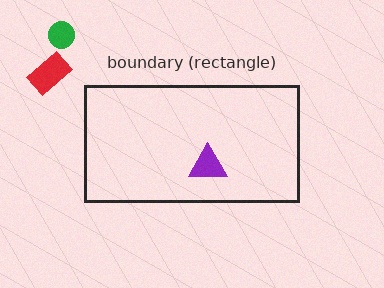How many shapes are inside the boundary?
1 inside, 2 outside.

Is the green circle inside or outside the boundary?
Outside.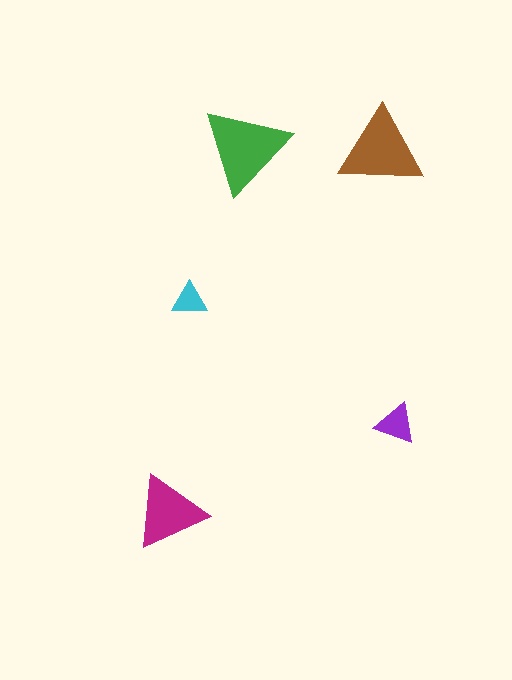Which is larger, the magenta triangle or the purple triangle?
The magenta one.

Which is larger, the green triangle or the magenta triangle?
The green one.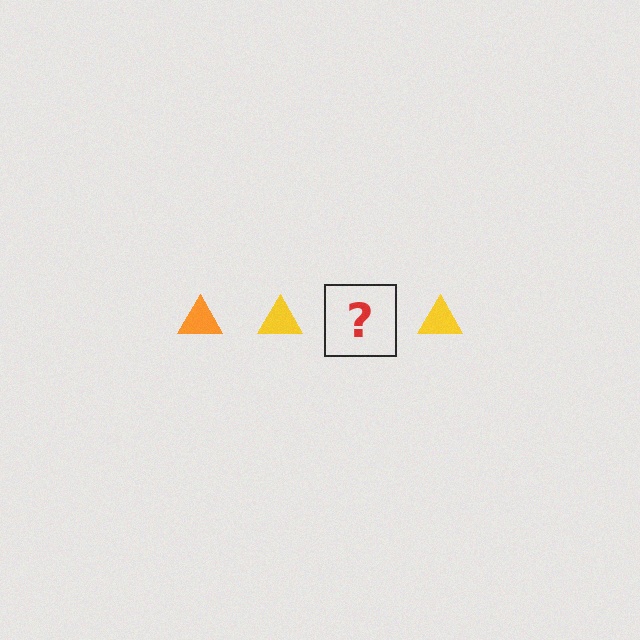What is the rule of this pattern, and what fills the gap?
The rule is that the pattern cycles through orange, yellow triangles. The gap should be filled with an orange triangle.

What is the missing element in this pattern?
The missing element is an orange triangle.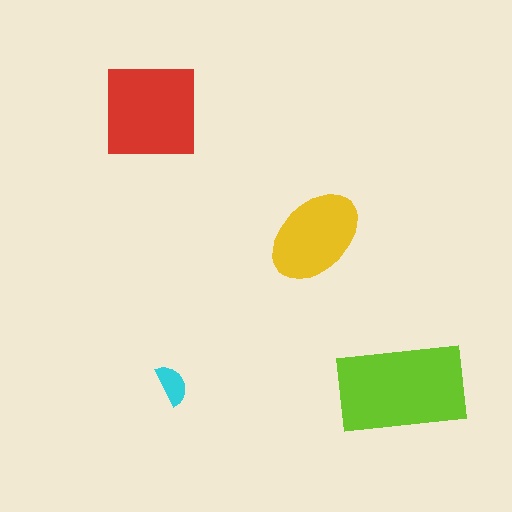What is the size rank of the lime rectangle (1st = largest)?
1st.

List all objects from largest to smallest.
The lime rectangle, the red square, the yellow ellipse, the cyan semicircle.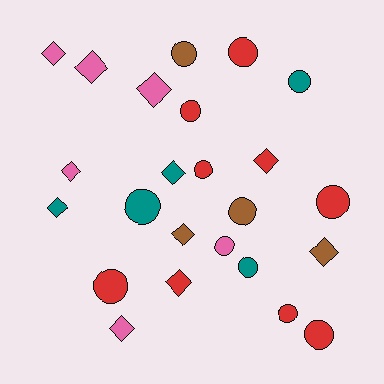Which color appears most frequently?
Red, with 9 objects.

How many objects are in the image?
There are 24 objects.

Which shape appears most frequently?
Circle, with 13 objects.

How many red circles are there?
There are 7 red circles.